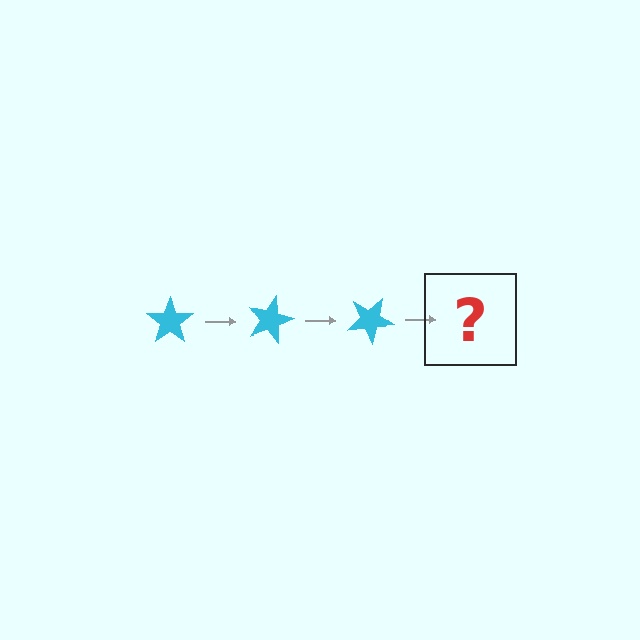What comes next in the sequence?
The next element should be a cyan star rotated 45 degrees.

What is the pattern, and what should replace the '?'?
The pattern is that the star rotates 15 degrees each step. The '?' should be a cyan star rotated 45 degrees.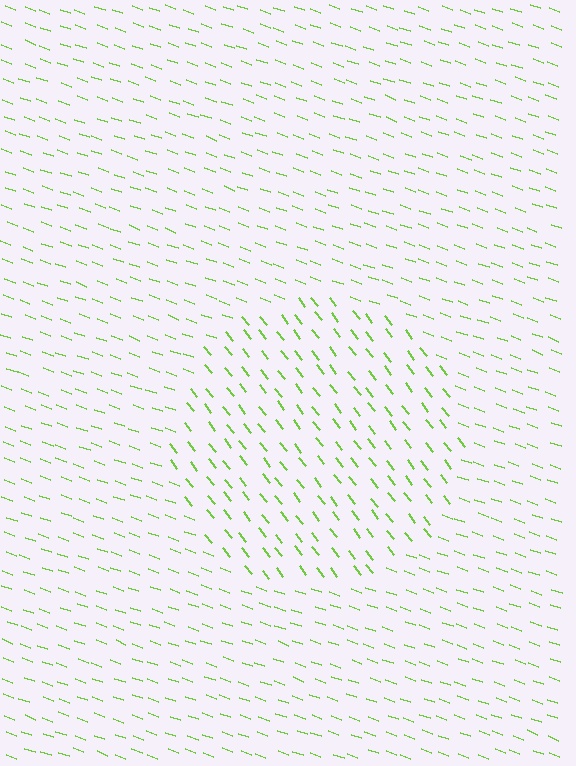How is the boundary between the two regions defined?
The boundary is defined purely by a change in line orientation (approximately 32 degrees difference). All lines are the same color and thickness.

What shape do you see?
I see a circle.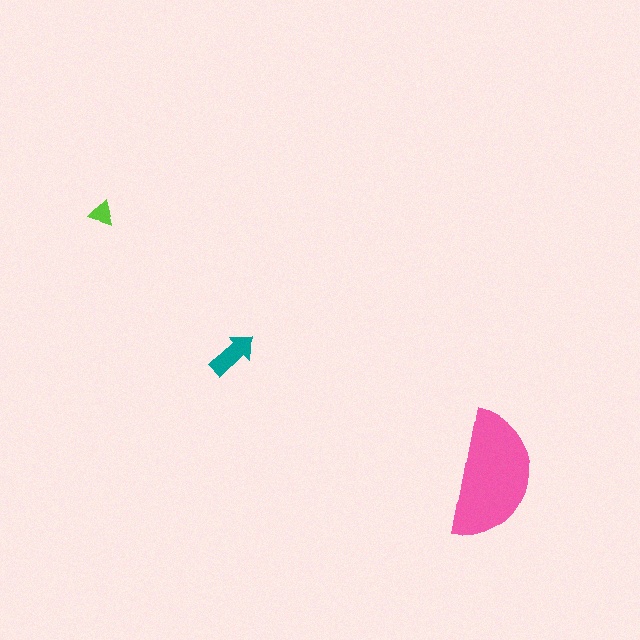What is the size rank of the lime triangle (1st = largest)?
3rd.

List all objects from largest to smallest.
The pink semicircle, the teal arrow, the lime triangle.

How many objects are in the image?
There are 3 objects in the image.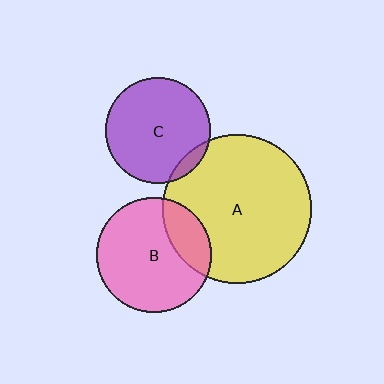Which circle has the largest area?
Circle A (yellow).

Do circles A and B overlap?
Yes.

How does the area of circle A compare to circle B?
Approximately 1.7 times.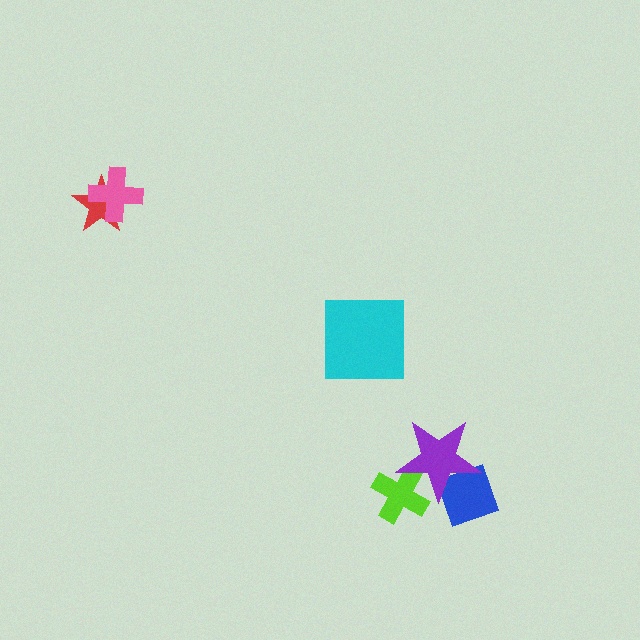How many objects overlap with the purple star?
2 objects overlap with the purple star.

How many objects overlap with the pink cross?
1 object overlaps with the pink cross.